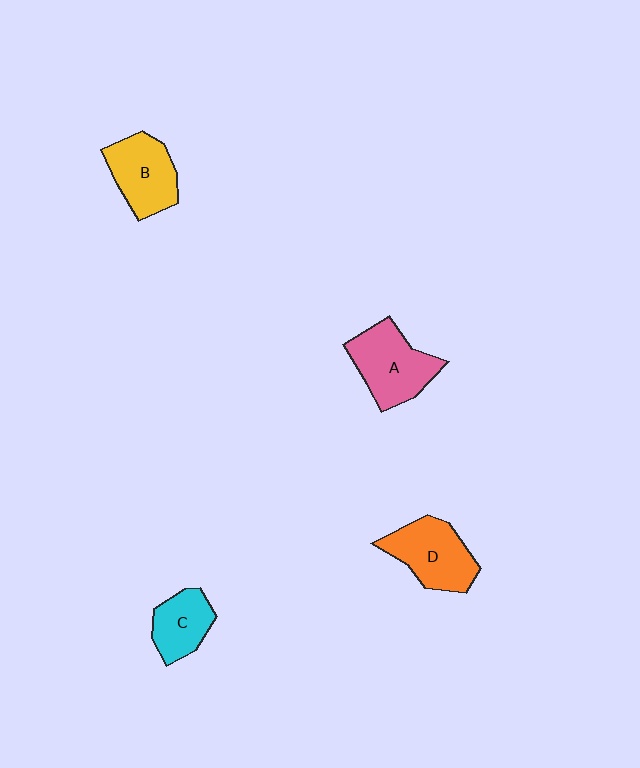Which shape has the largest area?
Shape A (pink).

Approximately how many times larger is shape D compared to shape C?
Approximately 1.4 times.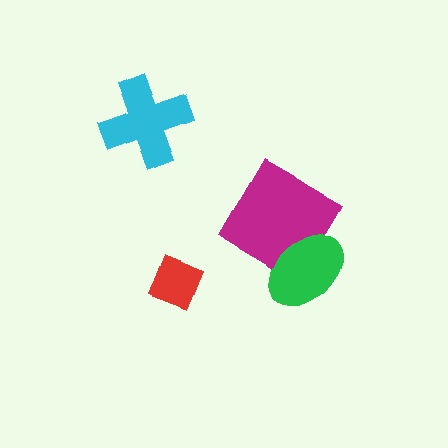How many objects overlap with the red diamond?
0 objects overlap with the red diamond.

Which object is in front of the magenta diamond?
The green ellipse is in front of the magenta diamond.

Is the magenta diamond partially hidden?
Yes, it is partially covered by another shape.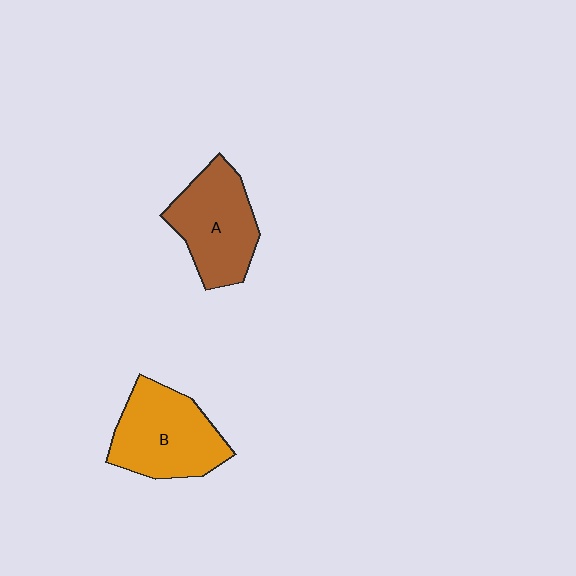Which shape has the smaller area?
Shape A (brown).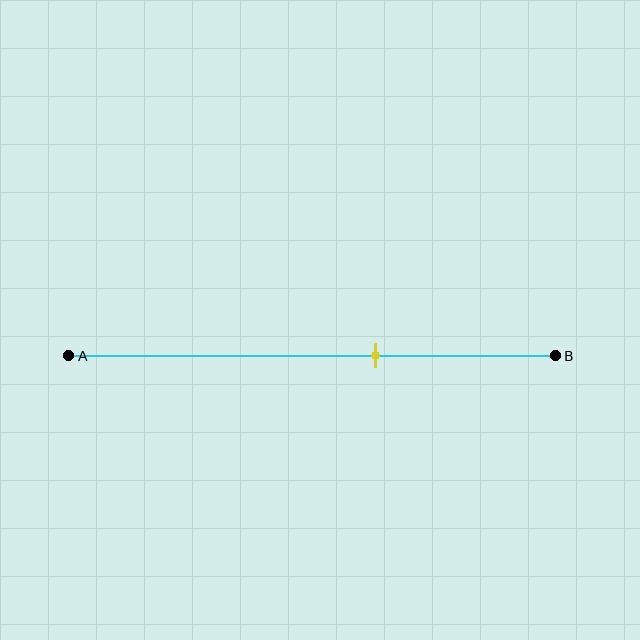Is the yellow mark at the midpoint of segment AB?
No, the mark is at about 65% from A, not at the 50% midpoint.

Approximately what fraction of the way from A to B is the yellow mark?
The yellow mark is approximately 65% of the way from A to B.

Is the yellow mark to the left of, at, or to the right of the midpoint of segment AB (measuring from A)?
The yellow mark is to the right of the midpoint of segment AB.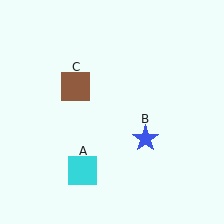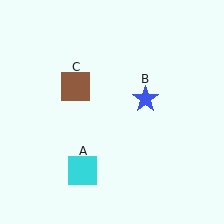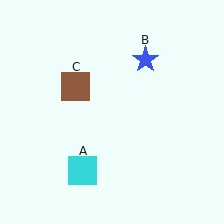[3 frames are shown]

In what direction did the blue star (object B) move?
The blue star (object B) moved up.